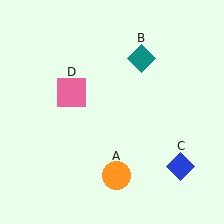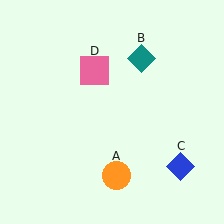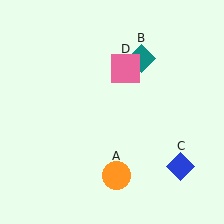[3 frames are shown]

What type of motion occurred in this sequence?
The pink square (object D) rotated clockwise around the center of the scene.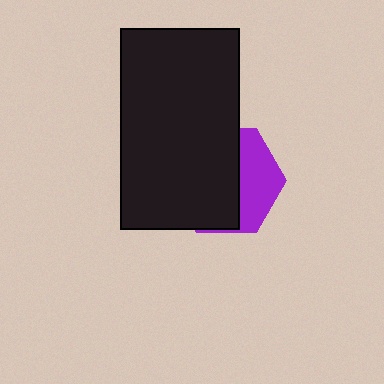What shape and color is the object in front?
The object in front is a black rectangle.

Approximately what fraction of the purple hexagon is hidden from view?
Roughly 63% of the purple hexagon is hidden behind the black rectangle.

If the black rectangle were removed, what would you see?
You would see the complete purple hexagon.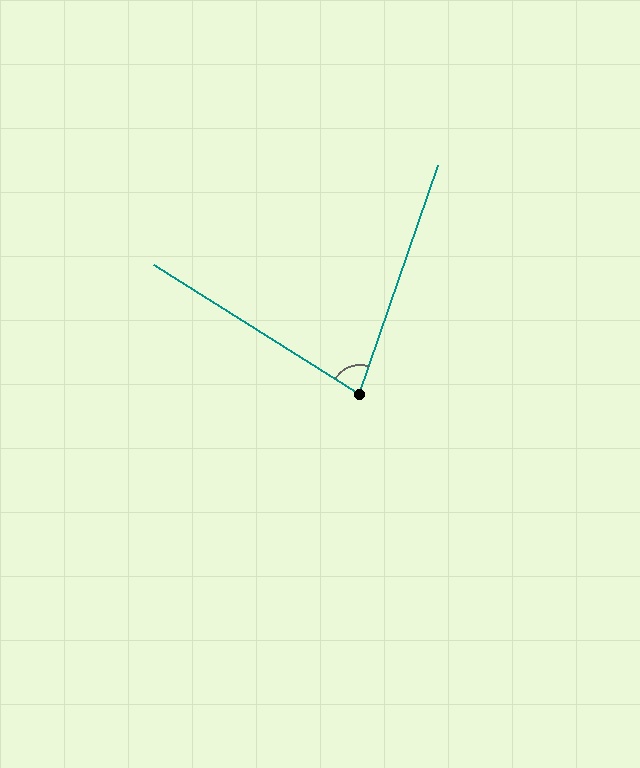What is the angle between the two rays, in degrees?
Approximately 77 degrees.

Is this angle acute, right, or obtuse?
It is acute.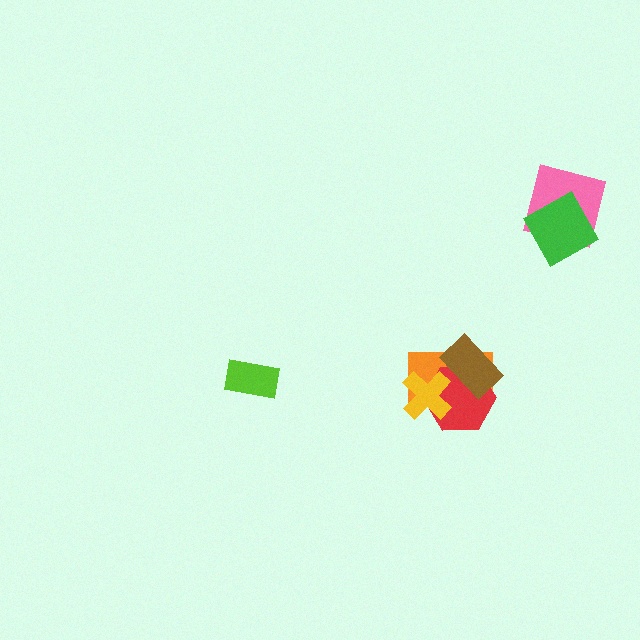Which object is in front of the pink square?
The green diamond is in front of the pink square.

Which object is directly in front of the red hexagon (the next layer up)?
The yellow cross is directly in front of the red hexagon.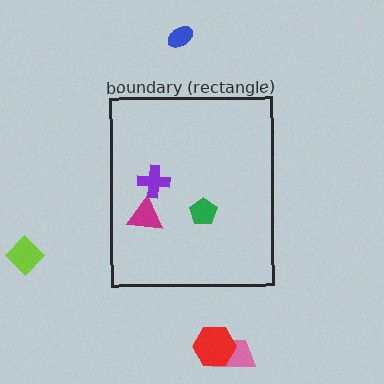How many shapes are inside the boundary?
3 inside, 4 outside.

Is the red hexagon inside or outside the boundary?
Outside.